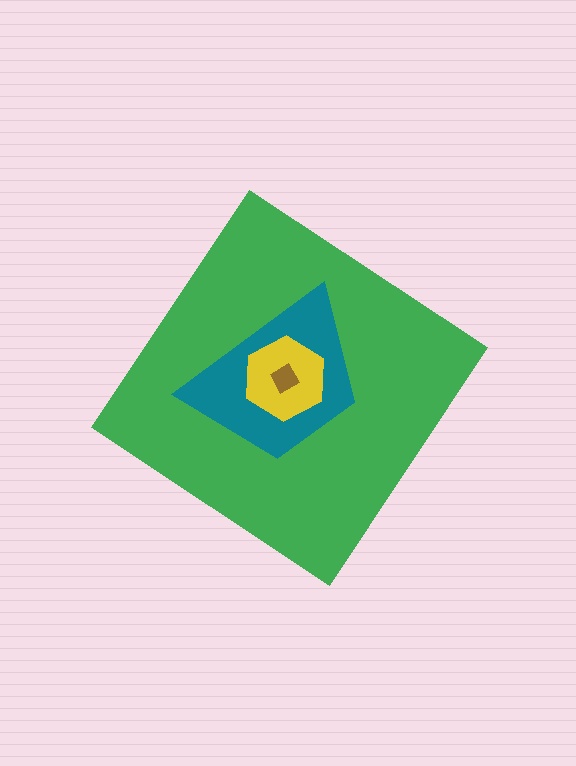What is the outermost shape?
The green diamond.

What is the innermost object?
The brown square.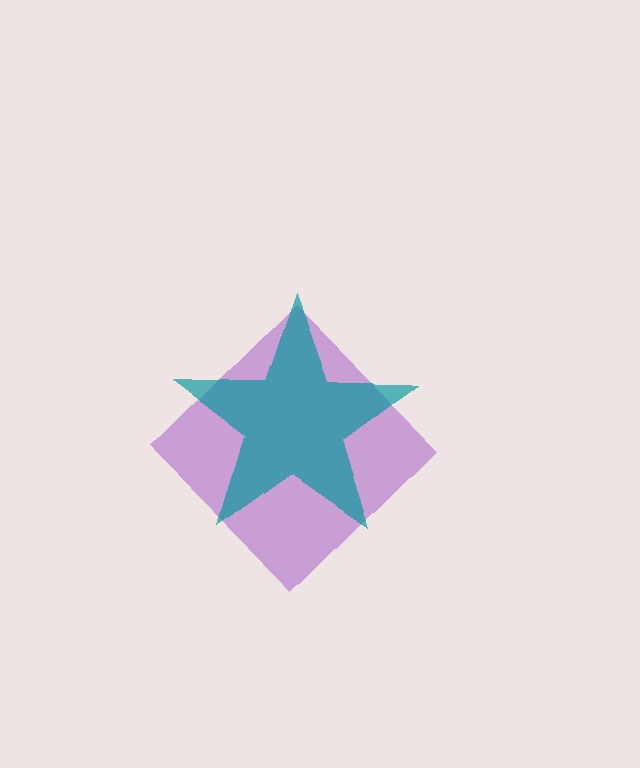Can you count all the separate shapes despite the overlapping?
Yes, there are 2 separate shapes.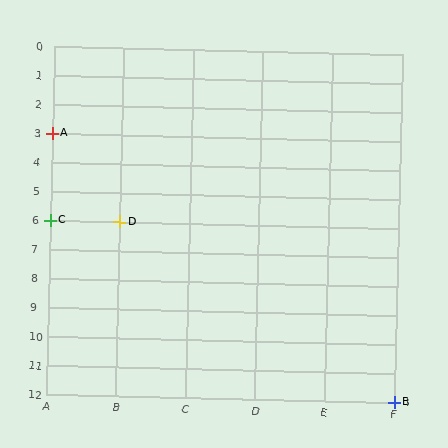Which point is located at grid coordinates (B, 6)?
Point D is at (B, 6).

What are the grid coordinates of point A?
Point A is at grid coordinates (A, 3).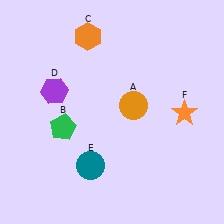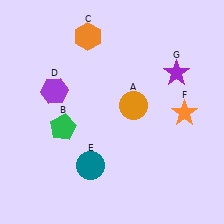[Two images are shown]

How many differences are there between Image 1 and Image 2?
There is 1 difference between the two images.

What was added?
A purple star (G) was added in Image 2.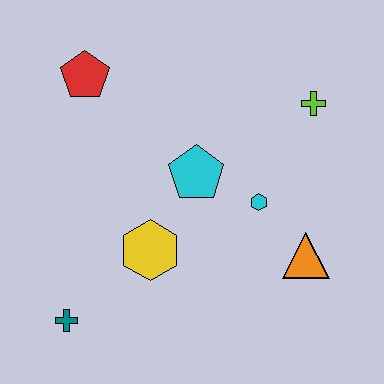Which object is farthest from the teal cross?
The lime cross is farthest from the teal cross.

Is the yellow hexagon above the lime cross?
No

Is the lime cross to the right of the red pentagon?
Yes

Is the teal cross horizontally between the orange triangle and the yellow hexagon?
No